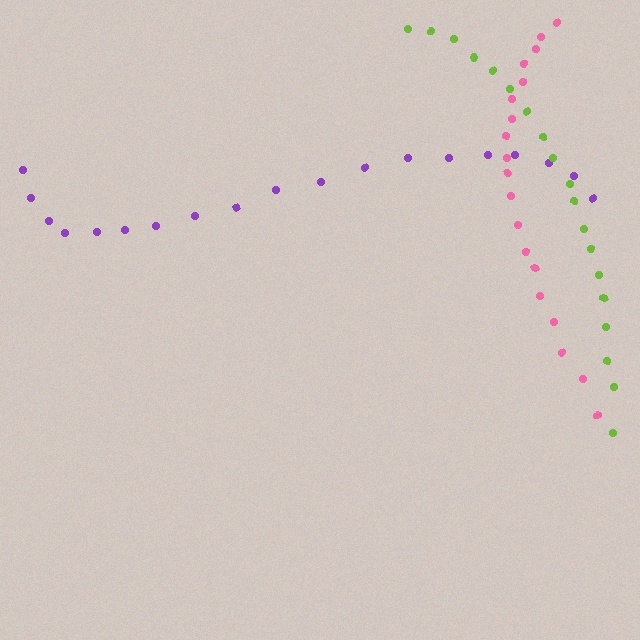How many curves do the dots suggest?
There are 3 distinct paths.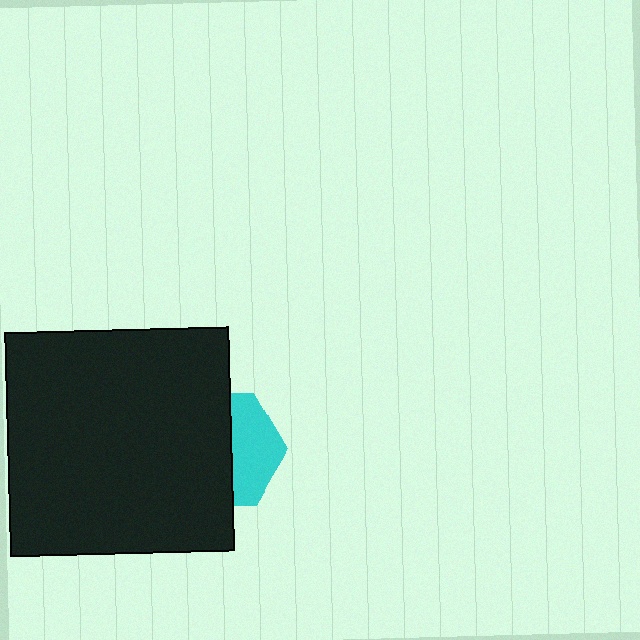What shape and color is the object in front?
The object in front is a black square.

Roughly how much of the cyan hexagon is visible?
A small part of it is visible (roughly 40%).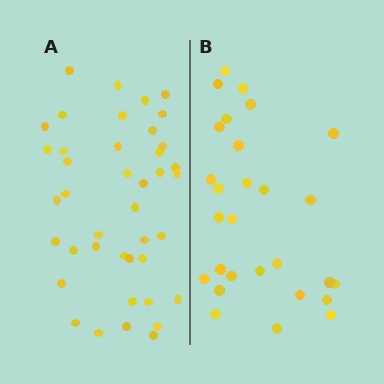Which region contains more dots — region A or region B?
Region A (the left region) has more dots.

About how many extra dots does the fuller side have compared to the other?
Region A has approximately 15 more dots than region B.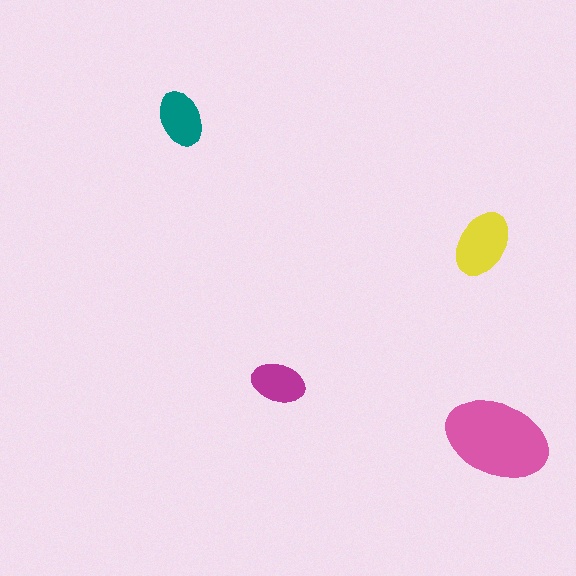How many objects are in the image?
There are 4 objects in the image.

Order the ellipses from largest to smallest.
the pink one, the yellow one, the teal one, the magenta one.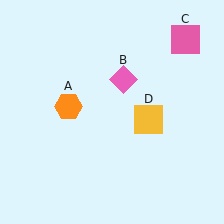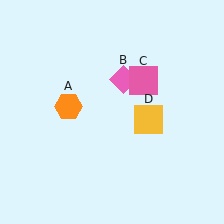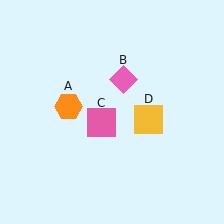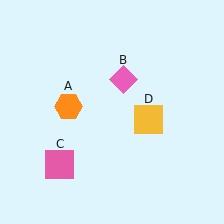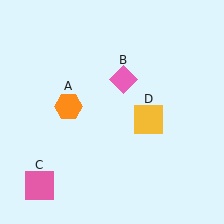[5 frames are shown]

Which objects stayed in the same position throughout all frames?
Orange hexagon (object A) and pink diamond (object B) and yellow square (object D) remained stationary.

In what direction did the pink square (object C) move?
The pink square (object C) moved down and to the left.